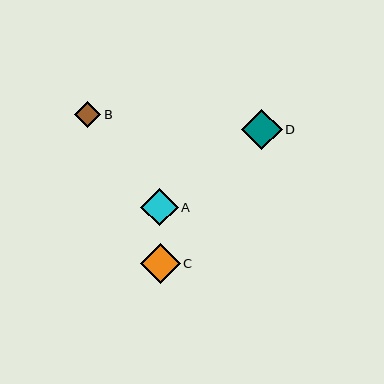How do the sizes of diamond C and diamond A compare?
Diamond C and diamond A are approximately the same size.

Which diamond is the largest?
Diamond D is the largest with a size of approximately 41 pixels.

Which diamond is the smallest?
Diamond B is the smallest with a size of approximately 27 pixels.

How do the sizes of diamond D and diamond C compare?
Diamond D and diamond C are approximately the same size.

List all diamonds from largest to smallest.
From largest to smallest: D, C, A, B.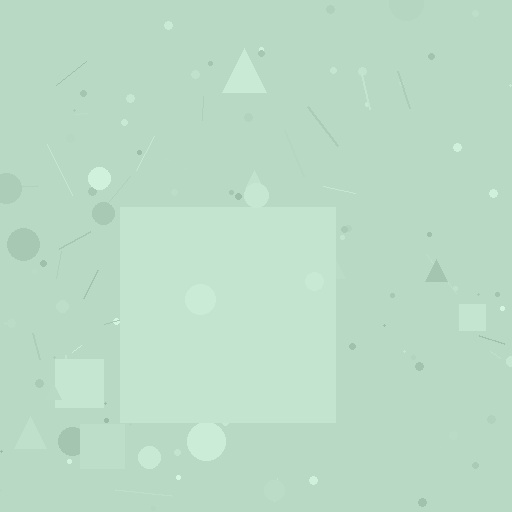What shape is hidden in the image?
A square is hidden in the image.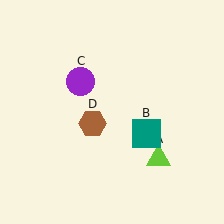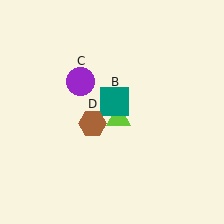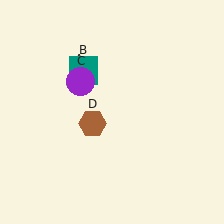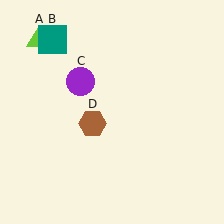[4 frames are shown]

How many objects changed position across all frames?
2 objects changed position: lime triangle (object A), teal square (object B).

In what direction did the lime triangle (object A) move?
The lime triangle (object A) moved up and to the left.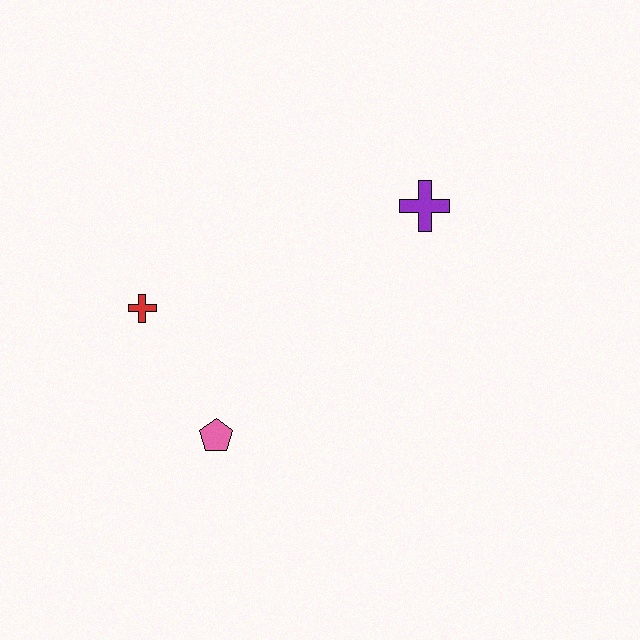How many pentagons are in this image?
There is 1 pentagon.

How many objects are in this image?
There are 3 objects.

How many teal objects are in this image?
There are no teal objects.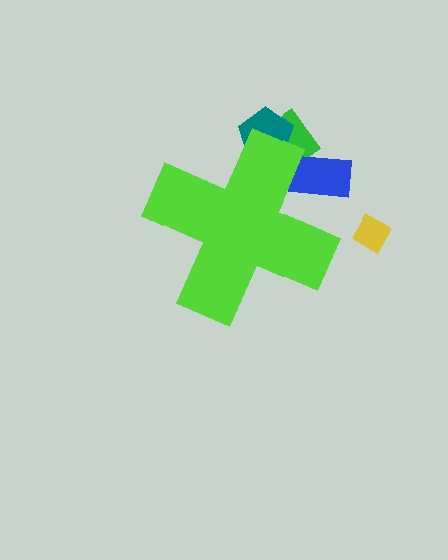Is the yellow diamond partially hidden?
No, the yellow diamond is fully visible.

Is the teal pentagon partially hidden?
Yes, the teal pentagon is partially hidden behind the lime cross.